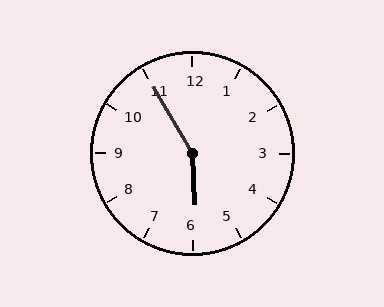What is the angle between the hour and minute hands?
Approximately 152 degrees.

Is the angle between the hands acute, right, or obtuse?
It is obtuse.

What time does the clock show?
5:55.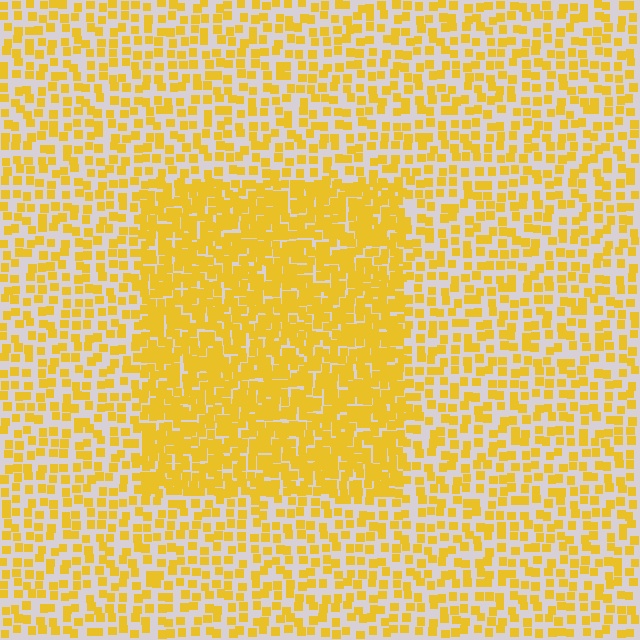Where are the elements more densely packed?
The elements are more densely packed inside the rectangle boundary.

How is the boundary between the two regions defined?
The boundary is defined by a change in element density (approximately 2.0x ratio). All elements are the same color, size, and shape.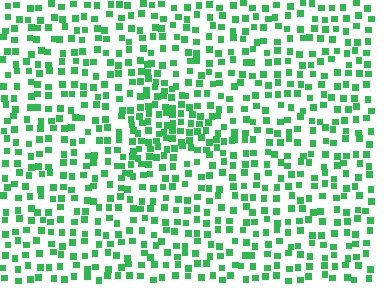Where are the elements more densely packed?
The elements are more densely packed inside the triangle boundary.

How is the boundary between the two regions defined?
The boundary is defined by a change in element density (approximately 1.8x ratio). All elements are the same color, size, and shape.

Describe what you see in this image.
The image contains small green elements arranged at two different densities. A triangle-shaped region is visible where the elements are more densely packed than the surrounding area.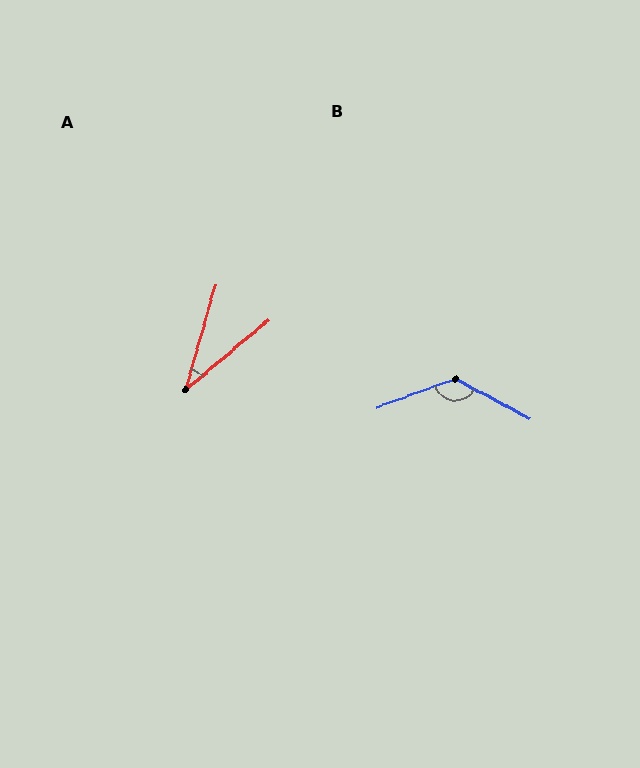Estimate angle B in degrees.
Approximately 132 degrees.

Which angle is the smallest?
A, at approximately 34 degrees.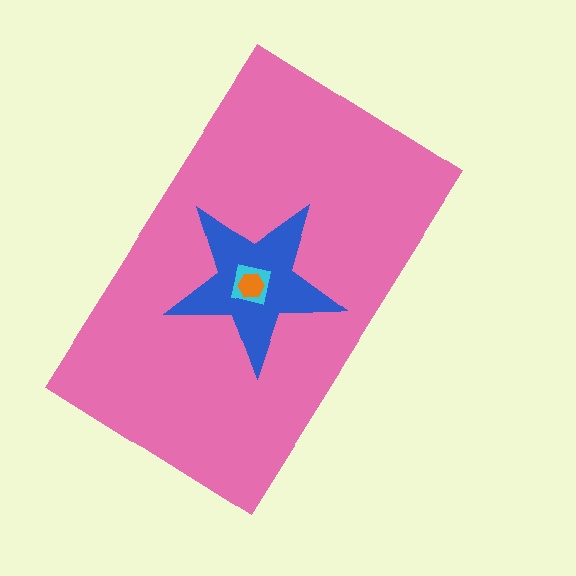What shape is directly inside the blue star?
The cyan square.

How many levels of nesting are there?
4.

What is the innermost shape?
The orange hexagon.